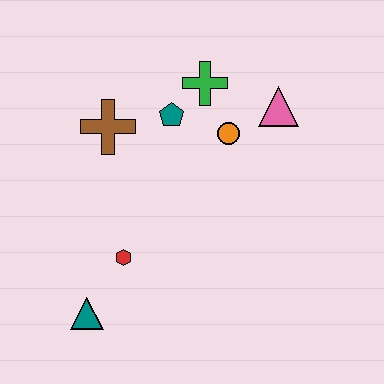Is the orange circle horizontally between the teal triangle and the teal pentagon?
No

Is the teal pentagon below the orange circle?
No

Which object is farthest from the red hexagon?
The pink triangle is farthest from the red hexagon.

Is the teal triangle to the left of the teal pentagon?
Yes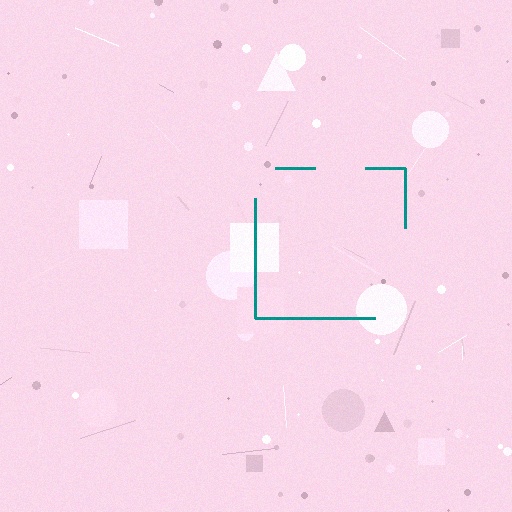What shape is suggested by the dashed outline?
The dashed outline suggests a square.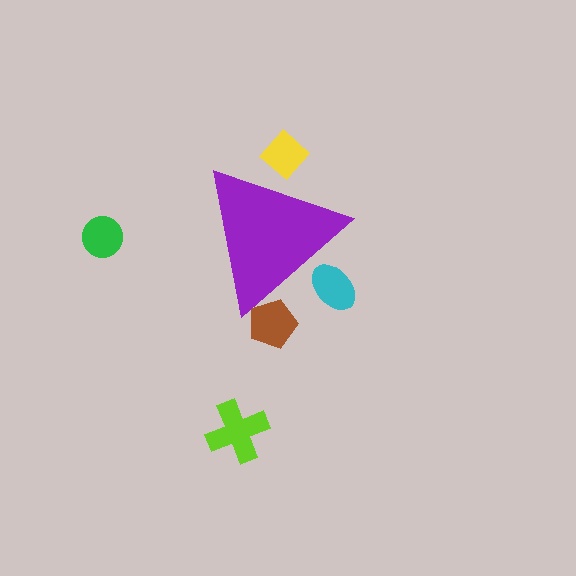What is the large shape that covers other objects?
A purple triangle.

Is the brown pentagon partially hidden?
Yes, the brown pentagon is partially hidden behind the purple triangle.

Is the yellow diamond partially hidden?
Yes, the yellow diamond is partially hidden behind the purple triangle.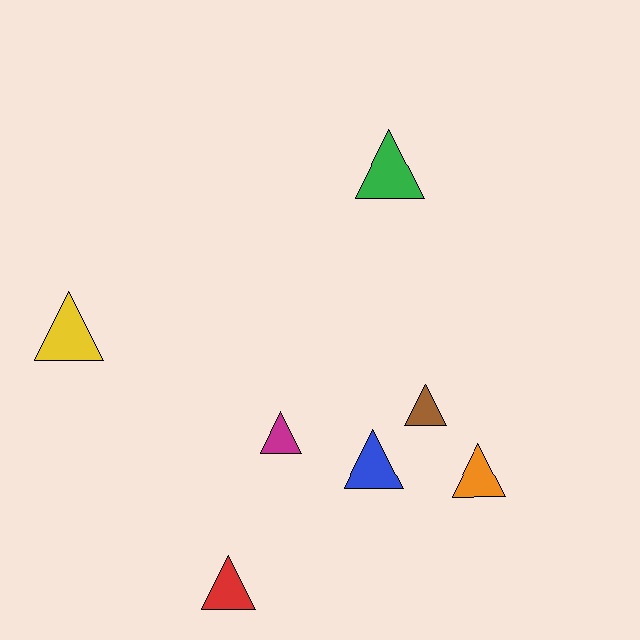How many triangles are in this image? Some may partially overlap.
There are 7 triangles.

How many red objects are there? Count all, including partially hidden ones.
There is 1 red object.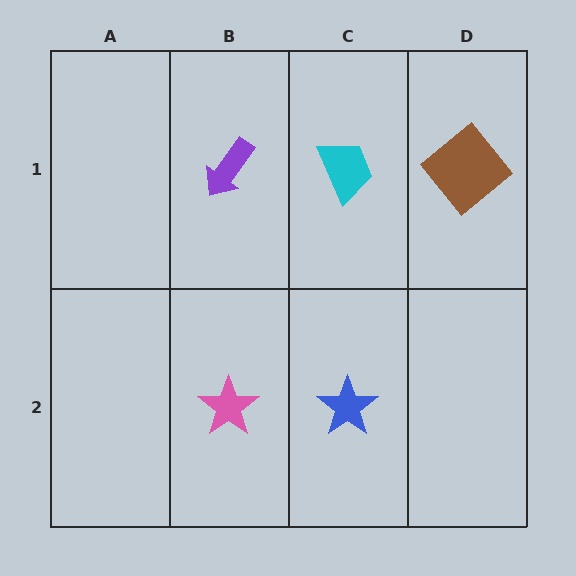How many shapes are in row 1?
3 shapes.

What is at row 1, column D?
A brown diamond.